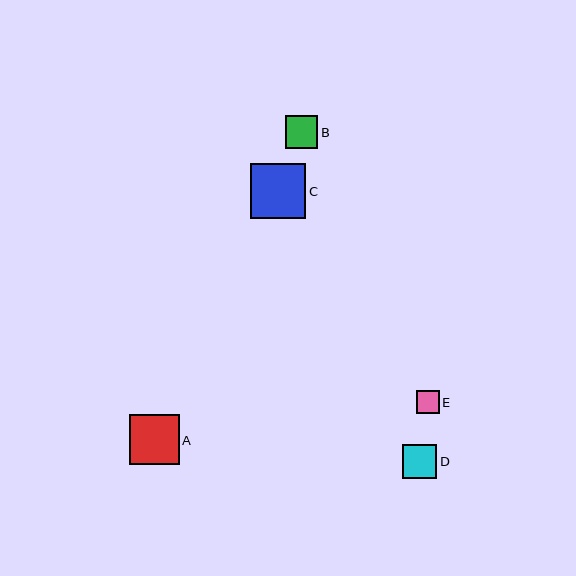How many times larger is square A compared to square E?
Square A is approximately 2.2 times the size of square E.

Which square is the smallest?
Square E is the smallest with a size of approximately 23 pixels.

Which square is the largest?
Square C is the largest with a size of approximately 55 pixels.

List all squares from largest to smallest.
From largest to smallest: C, A, D, B, E.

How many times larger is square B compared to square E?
Square B is approximately 1.4 times the size of square E.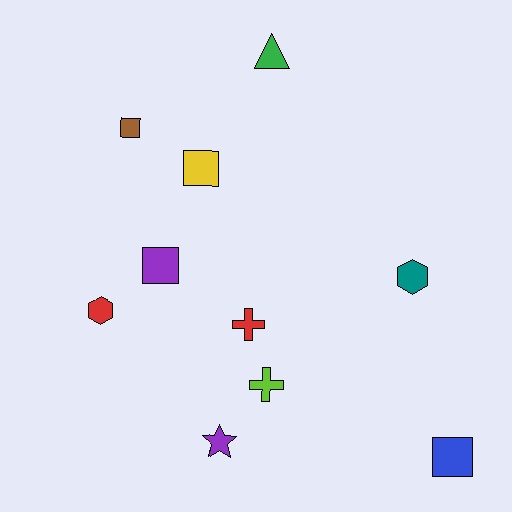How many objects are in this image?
There are 10 objects.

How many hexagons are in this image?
There are 2 hexagons.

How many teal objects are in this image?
There is 1 teal object.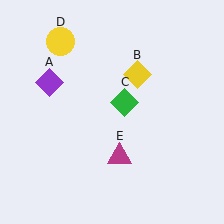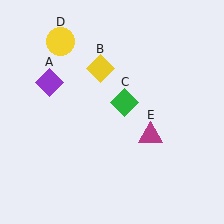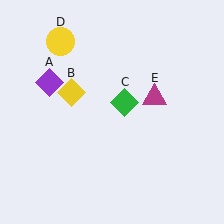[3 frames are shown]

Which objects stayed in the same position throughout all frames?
Purple diamond (object A) and green diamond (object C) and yellow circle (object D) remained stationary.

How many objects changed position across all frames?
2 objects changed position: yellow diamond (object B), magenta triangle (object E).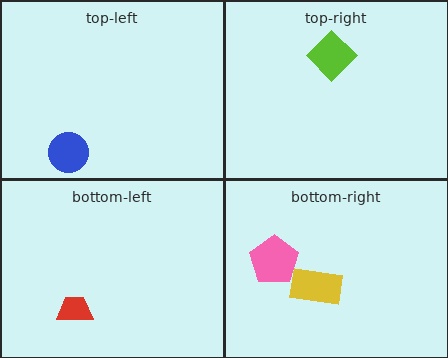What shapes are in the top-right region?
The lime diamond.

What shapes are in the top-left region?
The blue circle.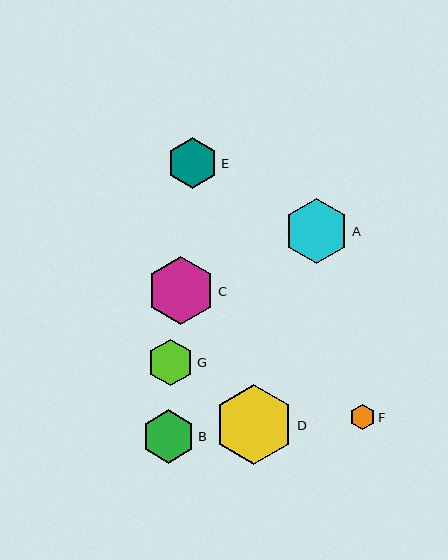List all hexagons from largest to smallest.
From largest to smallest: D, C, A, B, E, G, F.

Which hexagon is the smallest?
Hexagon F is the smallest with a size of approximately 26 pixels.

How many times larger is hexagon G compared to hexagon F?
Hexagon G is approximately 1.8 times the size of hexagon F.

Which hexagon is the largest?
Hexagon D is the largest with a size of approximately 80 pixels.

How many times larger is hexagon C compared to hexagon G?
Hexagon C is approximately 1.5 times the size of hexagon G.